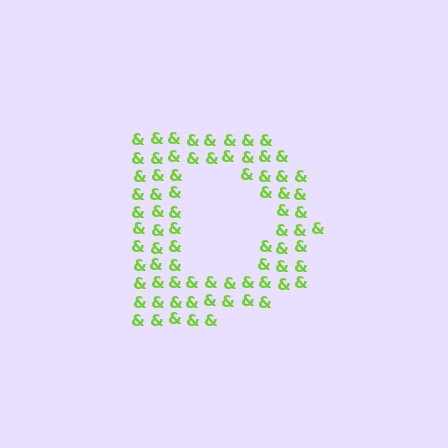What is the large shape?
The large shape is the letter D.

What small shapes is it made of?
It is made of small ampersands.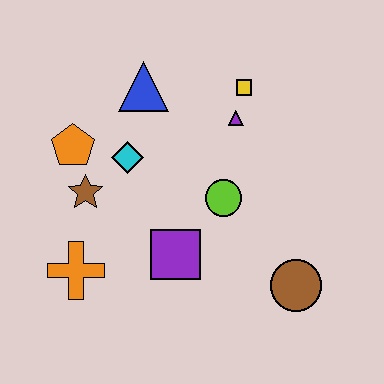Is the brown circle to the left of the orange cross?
No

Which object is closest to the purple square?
The lime circle is closest to the purple square.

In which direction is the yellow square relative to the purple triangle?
The yellow square is above the purple triangle.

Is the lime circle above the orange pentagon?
No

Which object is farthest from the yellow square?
The orange cross is farthest from the yellow square.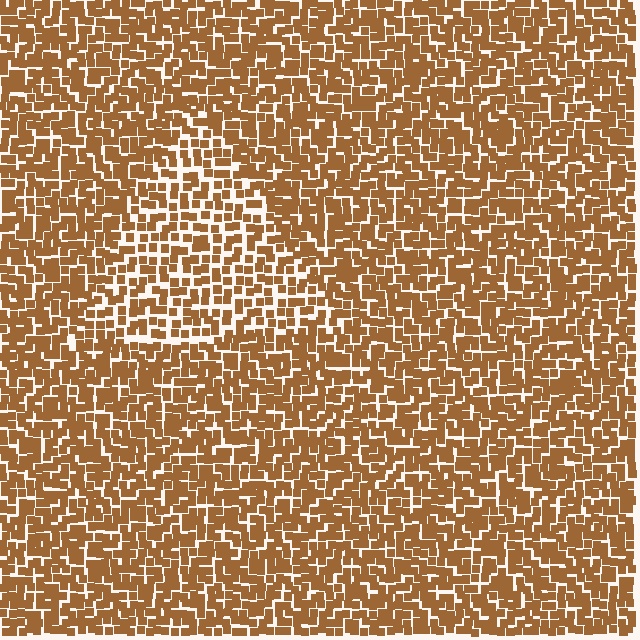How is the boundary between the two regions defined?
The boundary is defined by a change in element density (approximately 1.5x ratio). All elements are the same color, size, and shape.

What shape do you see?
I see a triangle.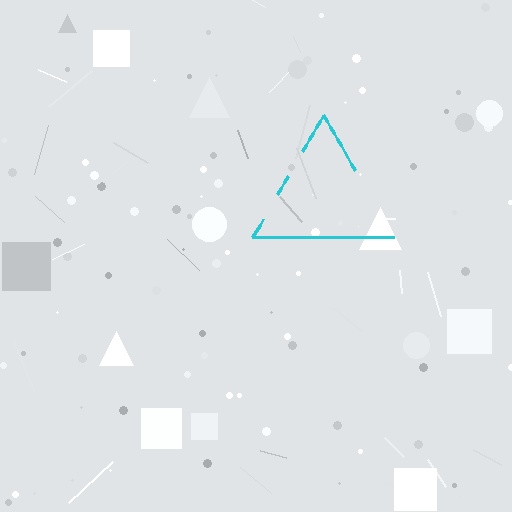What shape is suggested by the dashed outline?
The dashed outline suggests a triangle.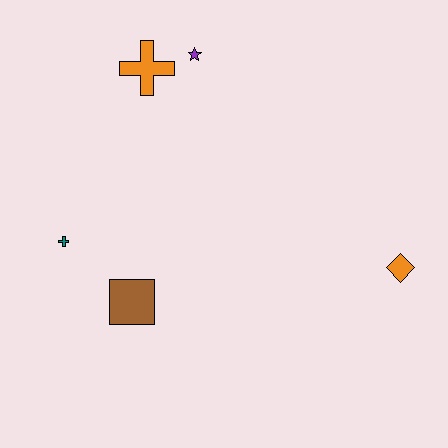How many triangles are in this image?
There are no triangles.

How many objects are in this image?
There are 5 objects.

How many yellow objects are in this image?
There are no yellow objects.